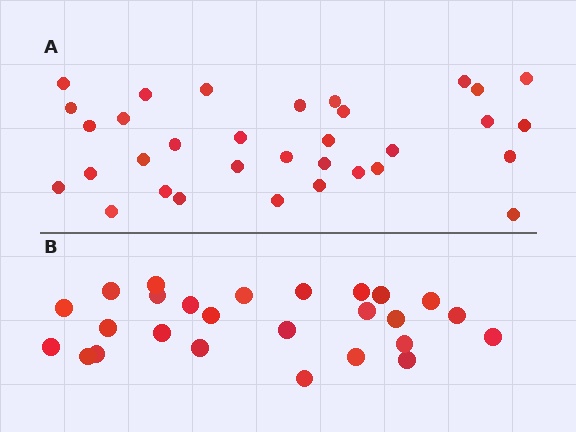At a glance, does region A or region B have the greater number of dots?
Region A (the top region) has more dots.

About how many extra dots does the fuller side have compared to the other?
Region A has roughly 8 or so more dots than region B.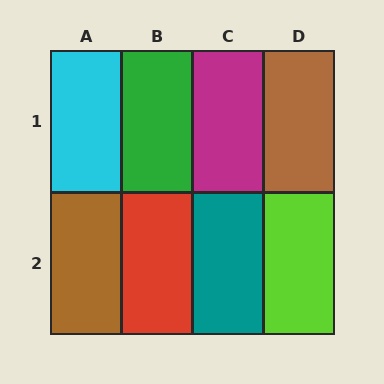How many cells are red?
1 cell is red.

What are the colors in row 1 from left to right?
Cyan, green, magenta, brown.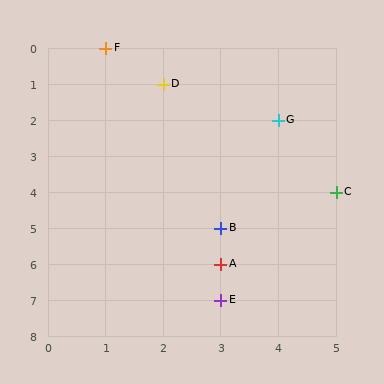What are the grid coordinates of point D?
Point D is at grid coordinates (2, 1).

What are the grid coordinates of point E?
Point E is at grid coordinates (3, 7).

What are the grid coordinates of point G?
Point G is at grid coordinates (4, 2).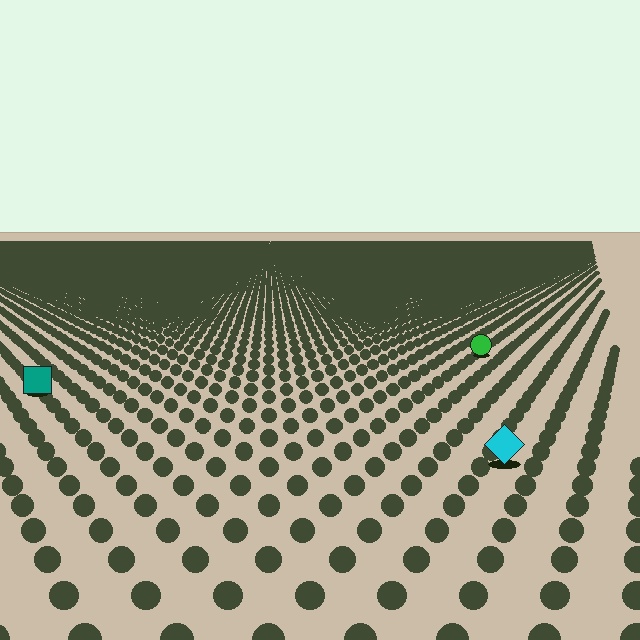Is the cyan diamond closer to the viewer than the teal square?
Yes. The cyan diamond is closer — you can tell from the texture gradient: the ground texture is coarser near it.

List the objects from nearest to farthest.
From nearest to farthest: the cyan diamond, the teal square, the green circle.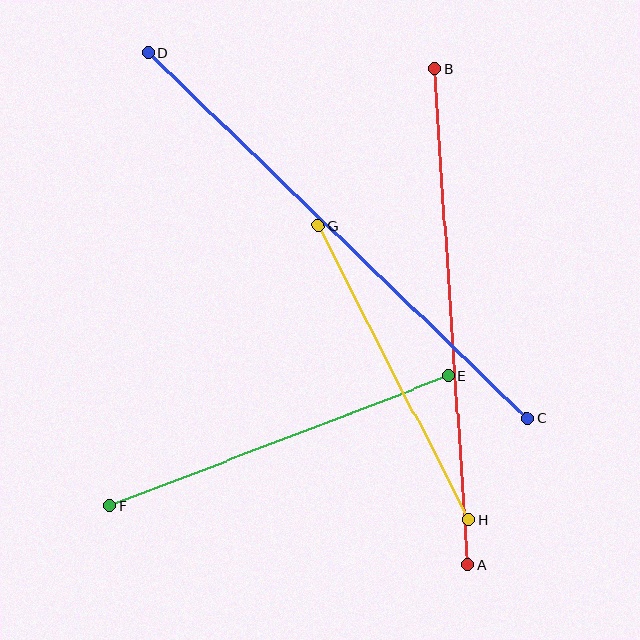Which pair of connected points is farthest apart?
Points C and D are farthest apart.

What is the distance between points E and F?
The distance is approximately 363 pixels.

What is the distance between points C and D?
The distance is approximately 527 pixels.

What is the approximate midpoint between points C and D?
The midpoint is at approximately (338, 236) pixels.